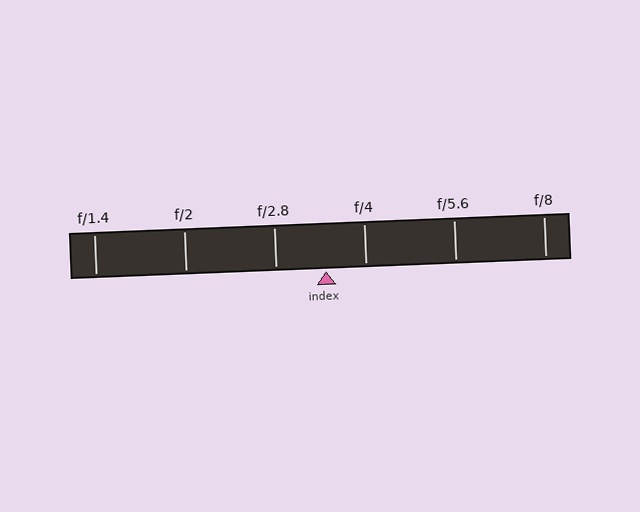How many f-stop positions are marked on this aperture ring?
There are 6 f-stop positions marked.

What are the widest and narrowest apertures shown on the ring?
The widest aperture shown is f/1.4 and the narrowest is f/8.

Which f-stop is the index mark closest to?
The index mark is closest to f/4.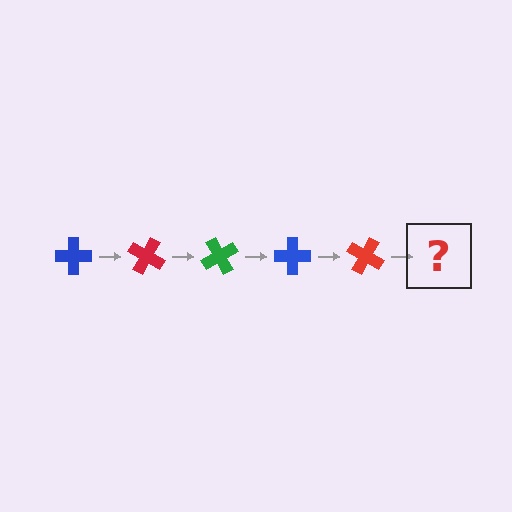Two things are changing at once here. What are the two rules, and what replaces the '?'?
The two rules are that it rotates 30 degrees each step and the color cycles through blue, red, and green. The '?' should be a green cross, rotated 150 degrees from the start.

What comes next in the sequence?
The next element should be a green cross, rotated 150 degrees from the start.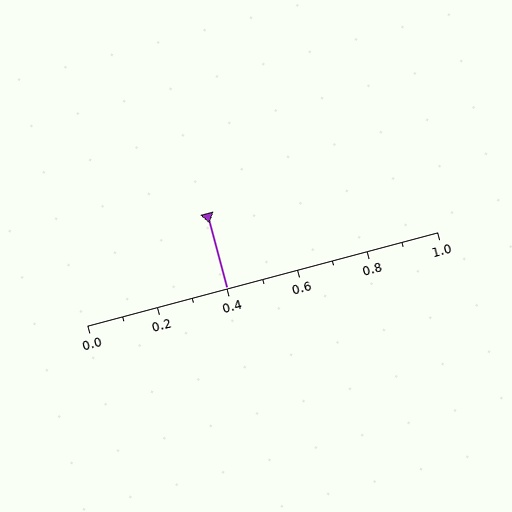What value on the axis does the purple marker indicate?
The marker indicates approximately 0.4.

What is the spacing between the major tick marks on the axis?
The major ticks are spaced 0.2 apart.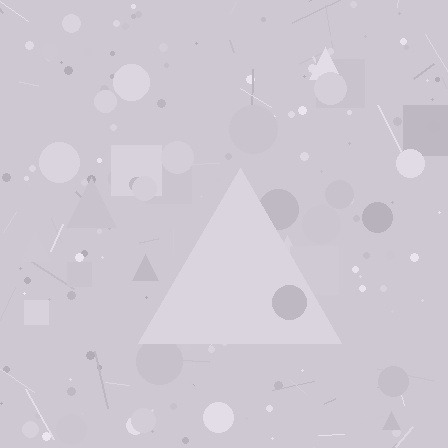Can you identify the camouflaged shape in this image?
The camouflaged shape is a triangle.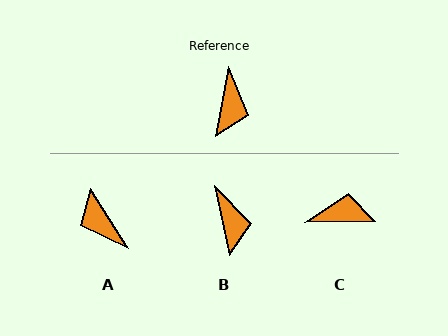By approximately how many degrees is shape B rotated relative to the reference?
Approximately 22 degrees counter-clockwise.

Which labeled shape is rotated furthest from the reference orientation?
A, about 138 degrees away.